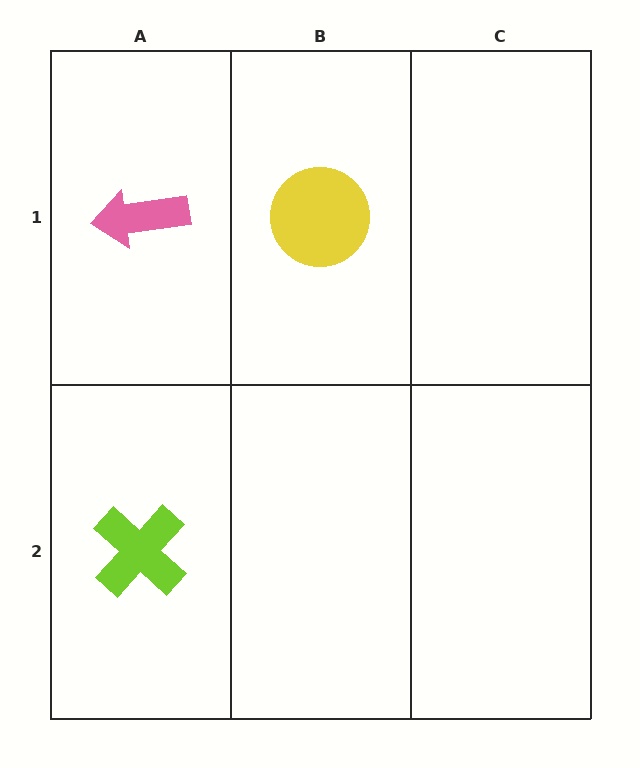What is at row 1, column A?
A pink arrow.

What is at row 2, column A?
A lime cross.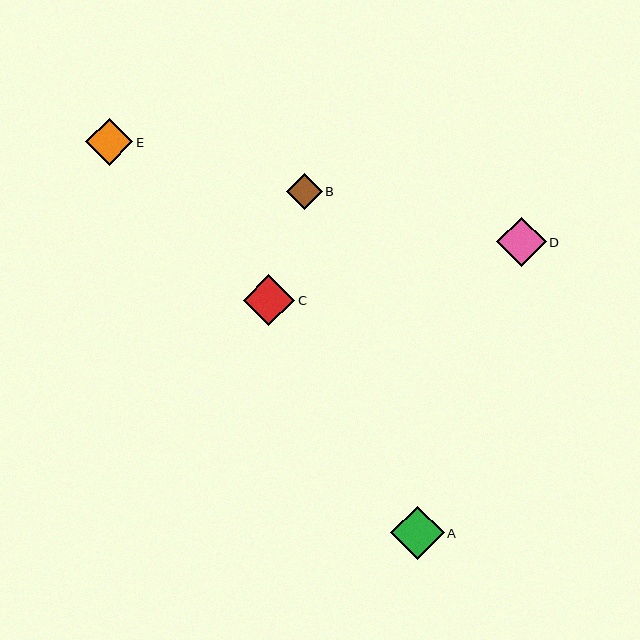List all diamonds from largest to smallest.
From largest to smallest: A, C, D, E, B.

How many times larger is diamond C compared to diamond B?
Diamond C is approximately 1.4 times the size of diamond B.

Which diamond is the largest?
Diamond A is the largest with a size of approximately 53 pixels.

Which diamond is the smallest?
Diamond B is the smallest with a size of approximately 36 pixels.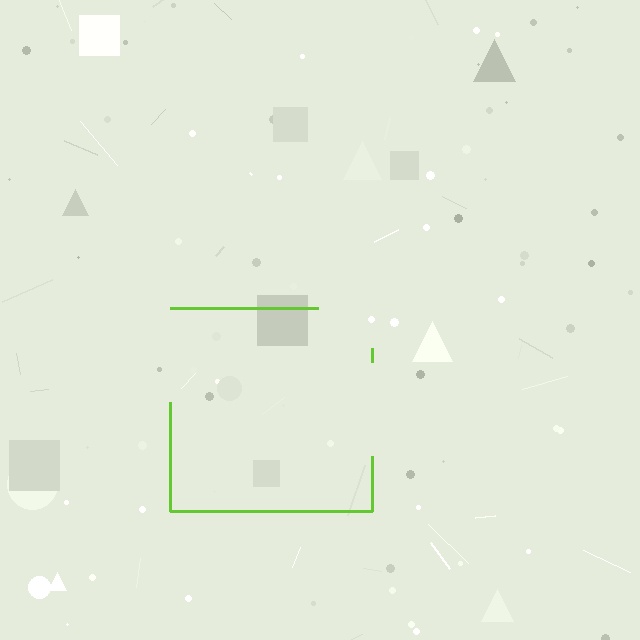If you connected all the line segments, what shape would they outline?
They would outline a square.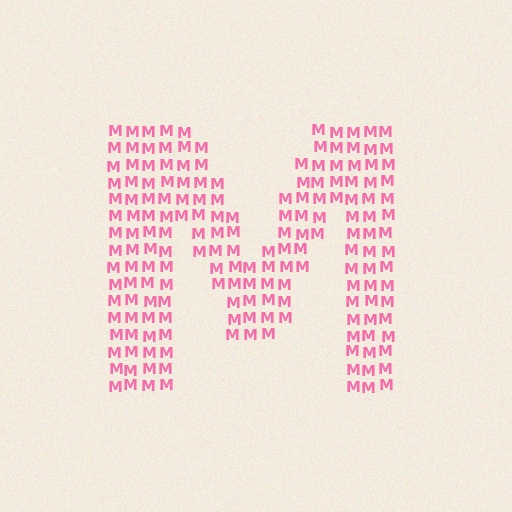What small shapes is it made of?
It is made of small letter M's.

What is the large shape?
The large shape is the letter M.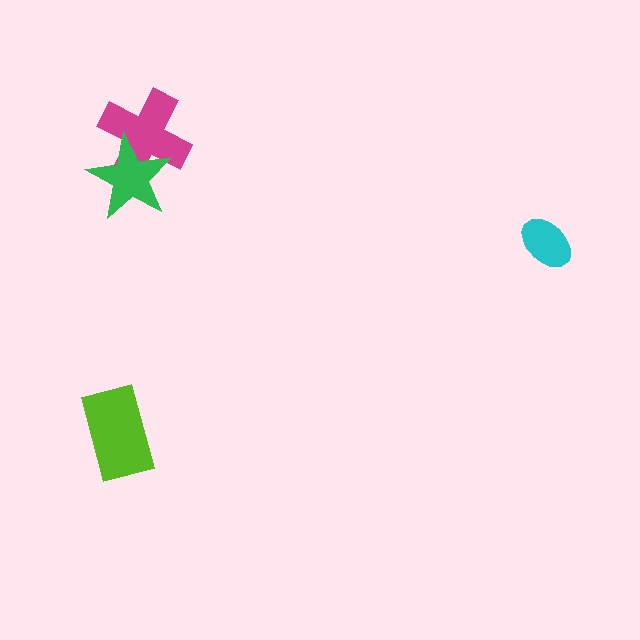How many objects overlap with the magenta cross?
1 object overlaps with the magenta cross.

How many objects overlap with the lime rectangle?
0 objects overlap with the lime rectangle.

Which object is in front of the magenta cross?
The green star is in front of the magenta cross.